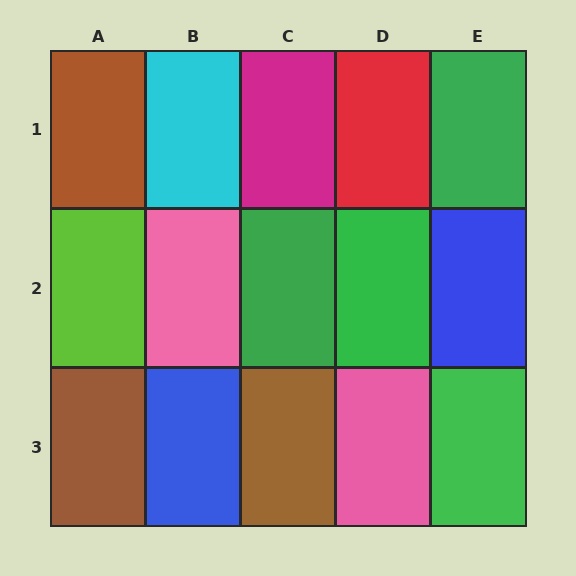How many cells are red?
1 cell is red.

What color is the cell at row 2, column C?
Green.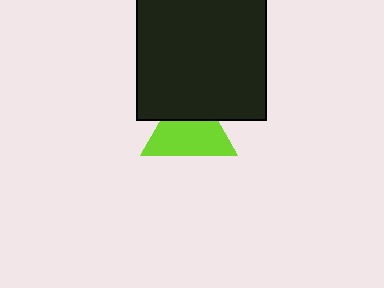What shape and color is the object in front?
The object in front is a black square.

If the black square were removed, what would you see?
You would see the complete lime triangle.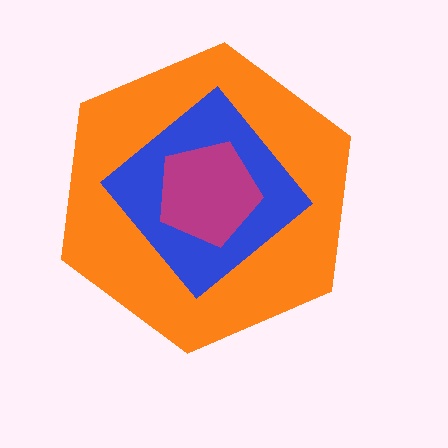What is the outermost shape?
The orange hexagon.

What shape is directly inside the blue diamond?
The magenta pentagon.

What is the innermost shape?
The magenta pentagon.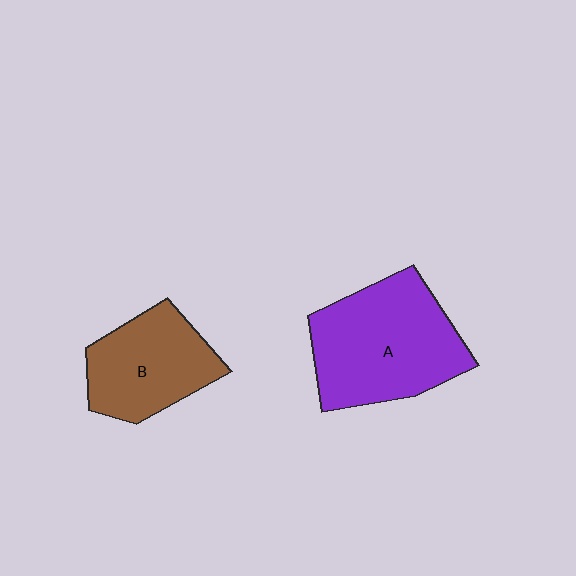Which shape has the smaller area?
Shape B (brown).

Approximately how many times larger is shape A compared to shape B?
Approximately 1.4 times.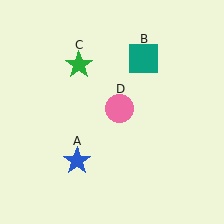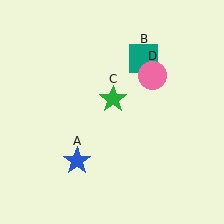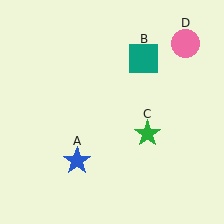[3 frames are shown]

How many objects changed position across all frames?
2 objects changed position: green star (object C), pink circle (object D).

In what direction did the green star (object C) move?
The green star (object C) moved down and to the right.